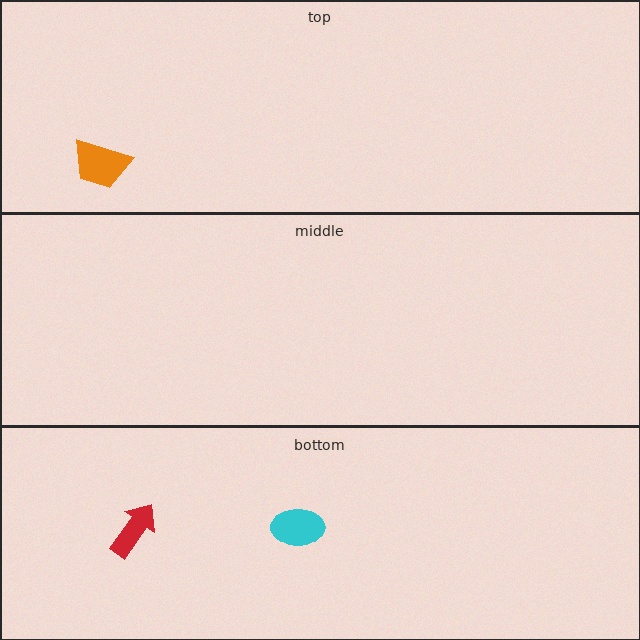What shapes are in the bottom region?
The red arrow, the cyan ellipse.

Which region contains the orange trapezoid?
The top region.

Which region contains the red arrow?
The bottom region.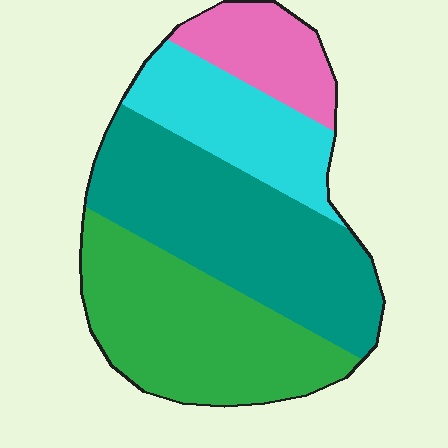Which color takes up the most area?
Teal, at roughly 35%.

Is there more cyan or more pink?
Cyan.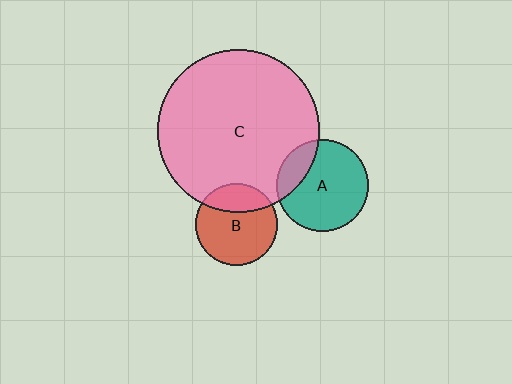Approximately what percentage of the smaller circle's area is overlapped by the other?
Approximately 20%.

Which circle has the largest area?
Circle C (pink).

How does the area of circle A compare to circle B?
Approximately 1.3 times.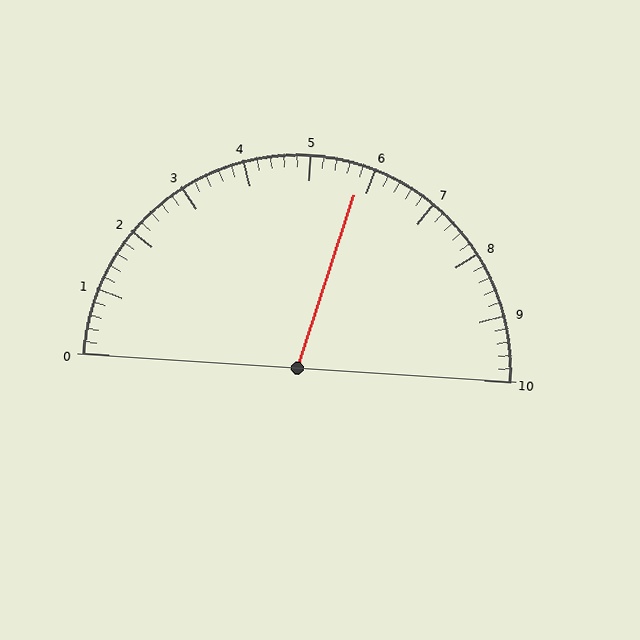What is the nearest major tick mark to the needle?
The nearest major tick mark is 6.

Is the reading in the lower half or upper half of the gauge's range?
The reading is in the upper half of the range (0 to 10).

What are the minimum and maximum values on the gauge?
The gauge ranges from 0 to 10.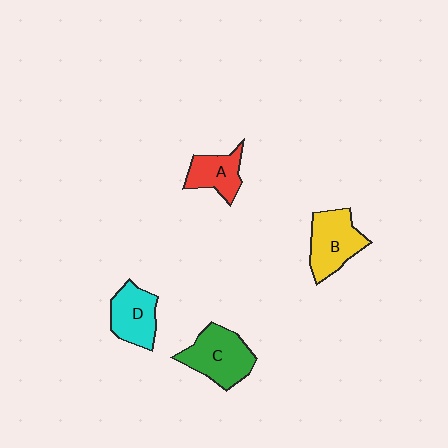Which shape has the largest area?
Shape C (green).